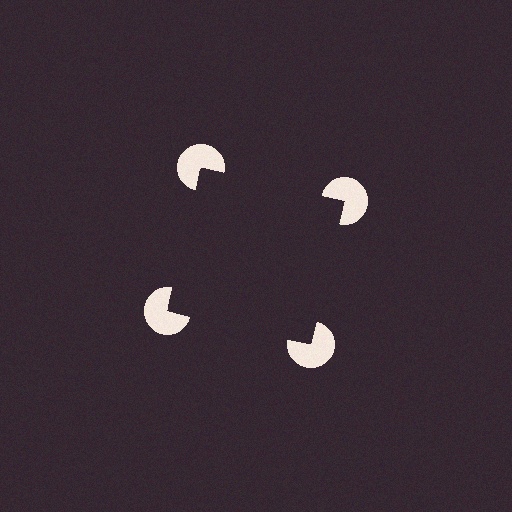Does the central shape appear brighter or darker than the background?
It typically appears slightly darker than the background, even though no actual brightness change is drawn.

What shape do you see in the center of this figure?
An illusory square — its edges are inferred from the aligned wedge cuts in the pac-man discs, not physically drawn.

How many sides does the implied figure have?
4 sides.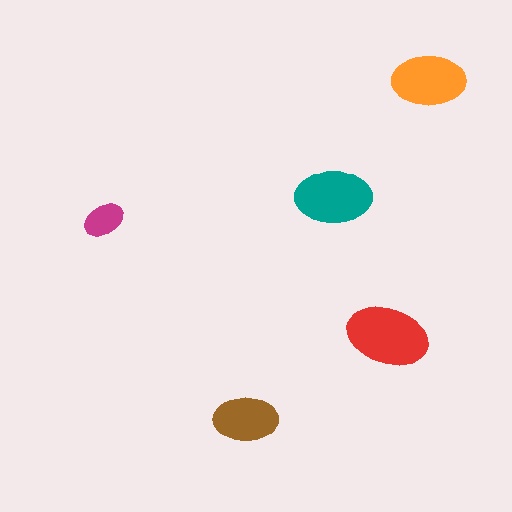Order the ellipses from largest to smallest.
the red one, the teal one, the orange one, the brown one, the magenta one.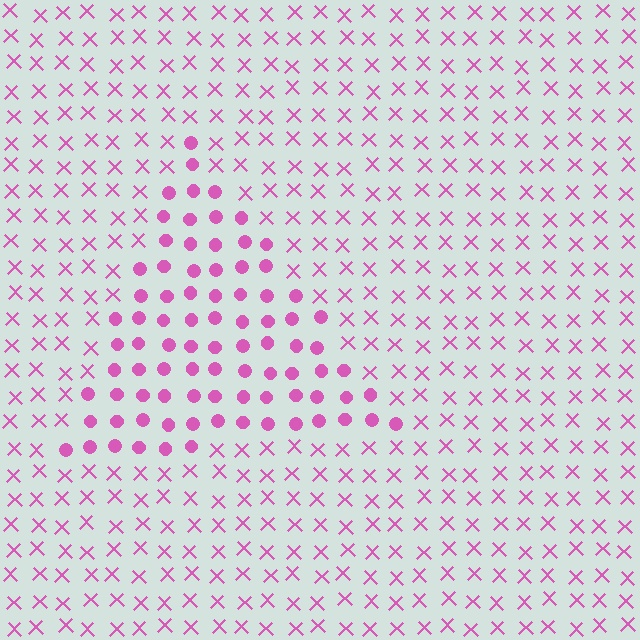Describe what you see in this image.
The image is filled with small pink elements arranged in a uniform grid. A triangle-shaped region contains circles, while the surrounding area contains X marks. The boundary is defined purely by the change in element shape.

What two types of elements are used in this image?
The image uses circles inside the triangle region and X marks outside it.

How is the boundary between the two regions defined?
The boundary is defined by a change in element shape: circles inside vs. X marks outside. All elements share the same color and spacing.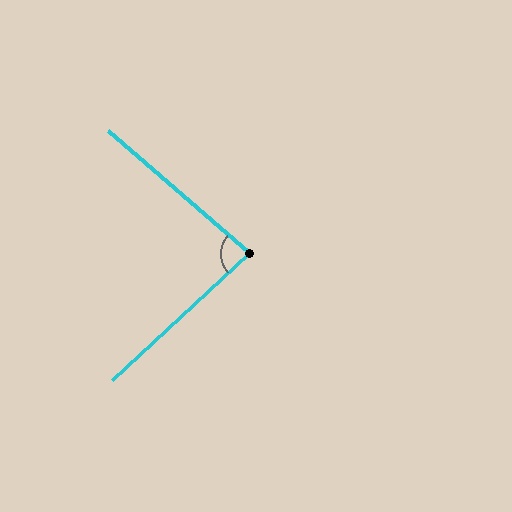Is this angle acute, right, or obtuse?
It is acute.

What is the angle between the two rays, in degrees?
Approximately 84 degrees.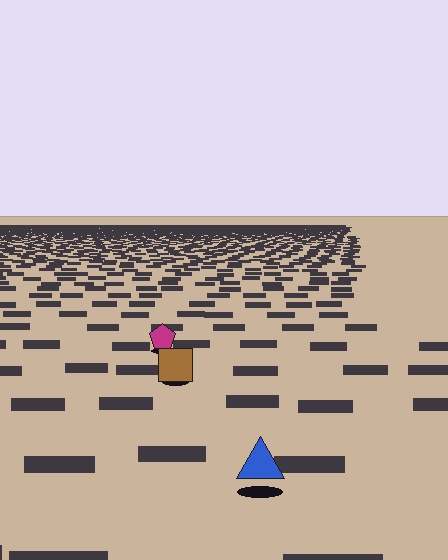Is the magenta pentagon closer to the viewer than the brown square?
No. The brown square is closer — you can tell from the texture gradient: the ground texture is coarser near it.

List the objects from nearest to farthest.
From nearest to farthest: the blue triangle, the brown square, the magenta pentagon.